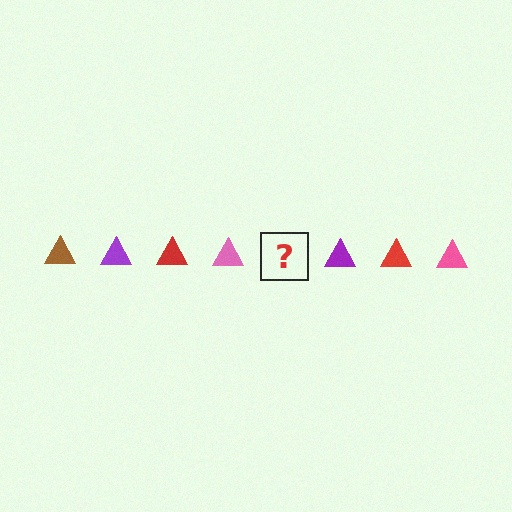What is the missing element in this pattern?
The missing element is a brown triangle.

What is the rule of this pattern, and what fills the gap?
The rule is that the pattern cycles through brown, purple, red, pink triangles. The gap should be filled with a brown triangle.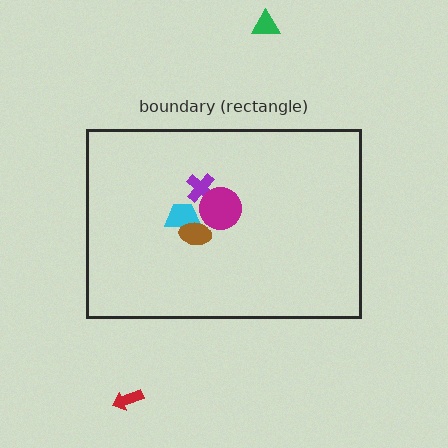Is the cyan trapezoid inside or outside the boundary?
Inside.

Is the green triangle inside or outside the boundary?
Outside.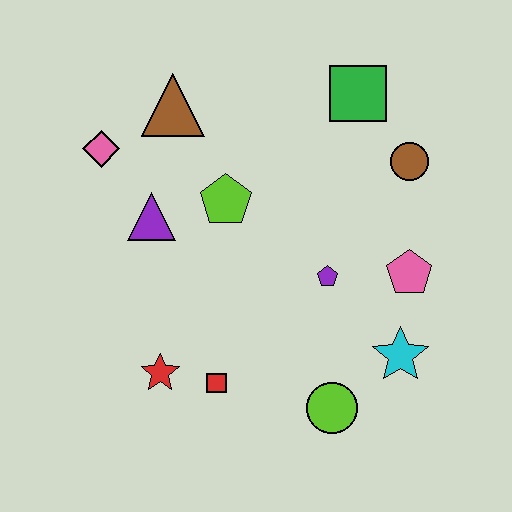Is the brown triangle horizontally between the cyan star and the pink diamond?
Yes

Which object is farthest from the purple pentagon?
The pink diamond is farthest from the purple pentagon.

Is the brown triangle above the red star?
Yes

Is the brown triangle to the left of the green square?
Yes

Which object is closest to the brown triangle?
The pink diamond is closest to the brown triangle.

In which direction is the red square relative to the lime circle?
The red square is to the left of the lime circle.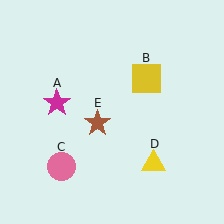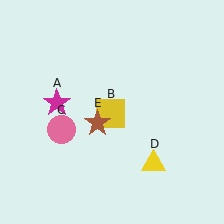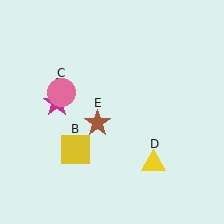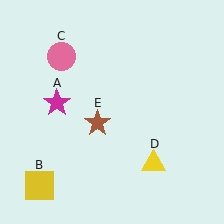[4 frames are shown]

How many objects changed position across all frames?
2 objects changed position: yellow square (object B), pink circle (object C).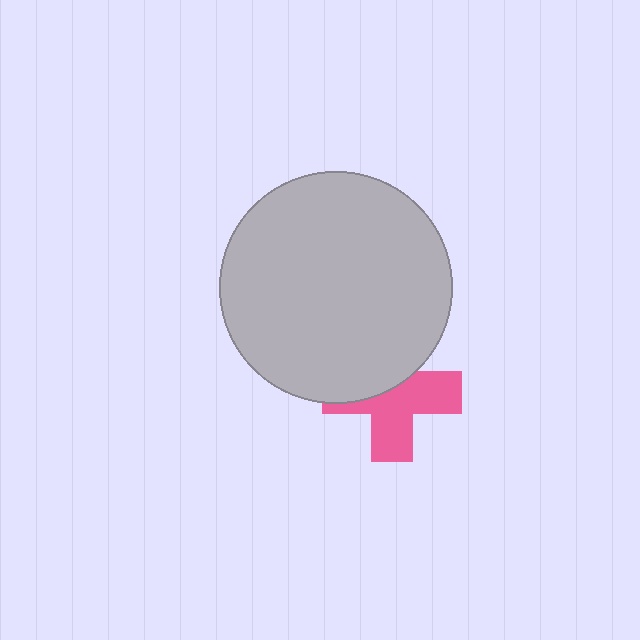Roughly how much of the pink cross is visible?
About half of it is visible (roughly 57%).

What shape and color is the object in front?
The object in front is a light gray circle.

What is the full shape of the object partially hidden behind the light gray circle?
The partially hidden object is a pink cross.